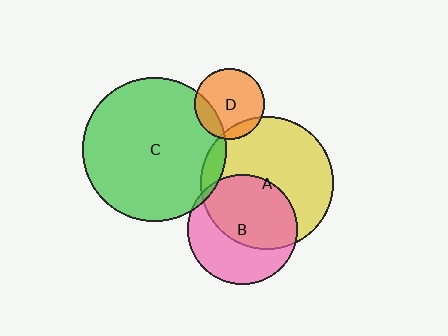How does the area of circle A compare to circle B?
Approximately 1.4 times.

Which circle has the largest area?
Circle C (green).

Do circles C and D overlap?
Yes.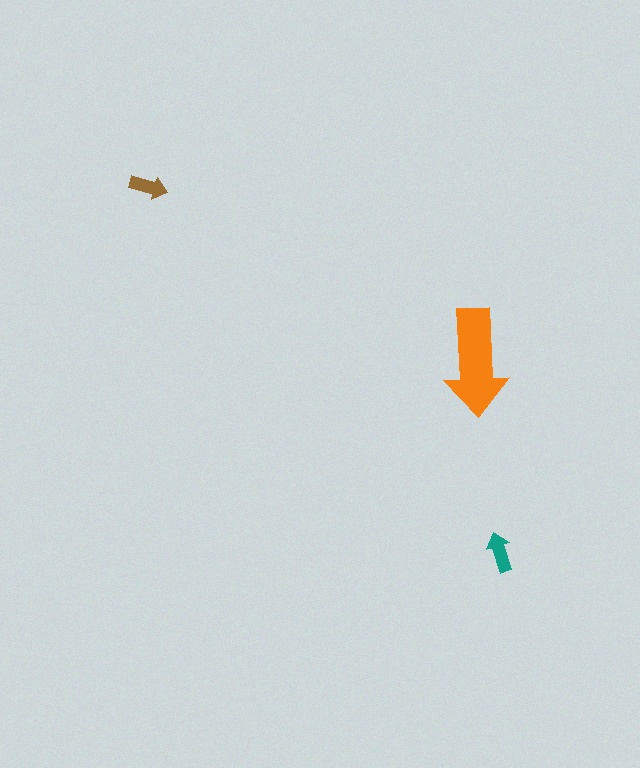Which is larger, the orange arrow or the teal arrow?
The orange one.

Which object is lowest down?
The teal arrow is bottommost.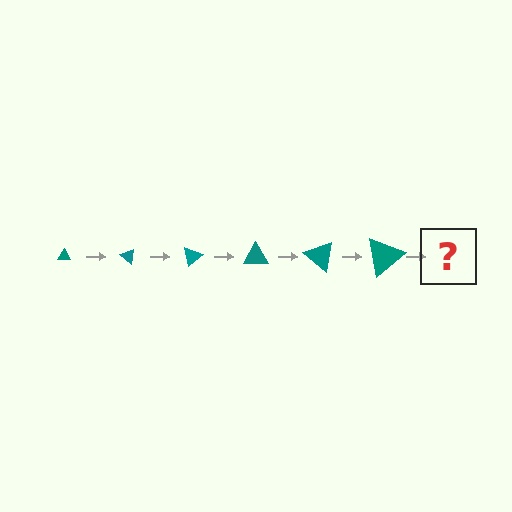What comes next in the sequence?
The next element should be a triangle, larger than the previous one and rotated 240 degrees from the start.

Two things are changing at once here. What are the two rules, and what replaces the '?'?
The two rules are that the triangle grows larger each step and it rotates 40 degrees each step. The '?' should be a triangle, larger than the previous one and rotated 240 degrees from the start.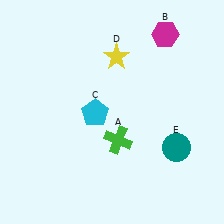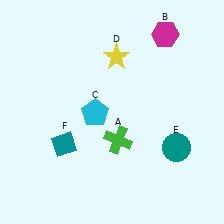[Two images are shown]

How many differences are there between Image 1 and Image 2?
There is 1 difference between the two images.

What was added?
A teal diamond (F) was added in Image 2.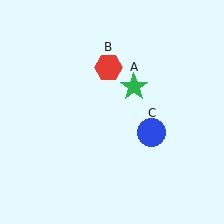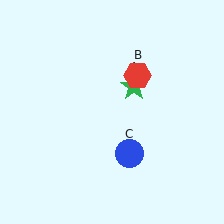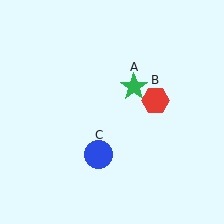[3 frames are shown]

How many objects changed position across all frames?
2 objects changed position: red hexagon (object B), blue circle (object C).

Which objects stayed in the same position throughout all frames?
Green star (object A) remained stationary.